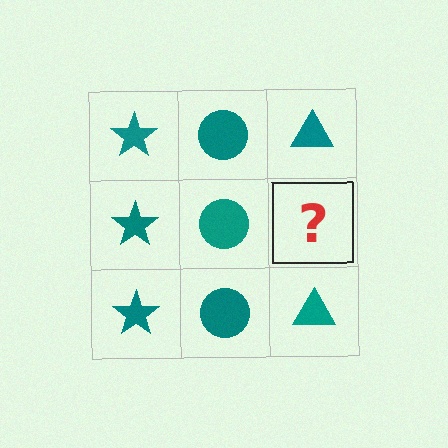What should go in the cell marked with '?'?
The missing cell should contain a teal triangle.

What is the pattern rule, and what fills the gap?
The rule is that each column has a consistent shape. The gap should be filled with a teal triangle.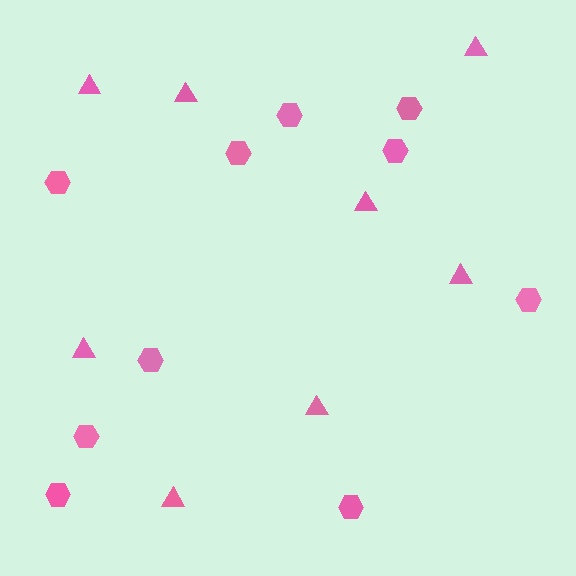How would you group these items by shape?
There are 2 groups: one group of triangles (8) and one group of hexagons (10).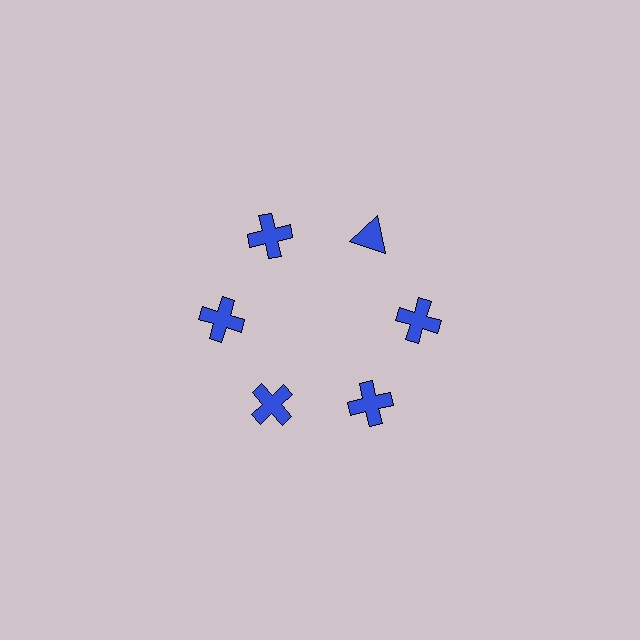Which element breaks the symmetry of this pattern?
The blue triangle at roughly the 1 o'clock position breaks the symmetry. All other shapes are blue crosses.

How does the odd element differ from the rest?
It has a different shape: triangle instead of cross.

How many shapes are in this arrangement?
There are 6 shapes arranged in a ring pattern.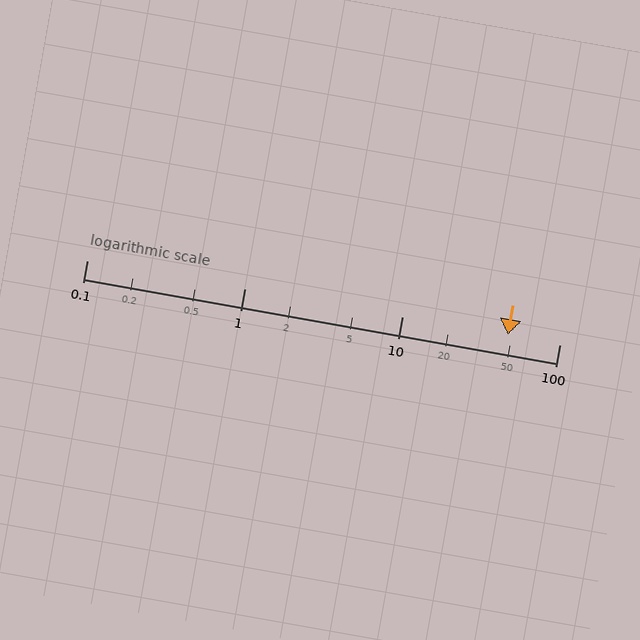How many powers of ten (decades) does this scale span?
The scale spans 3 decades, from 0.1 to 100.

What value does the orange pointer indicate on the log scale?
The pointer indicates approximately 47.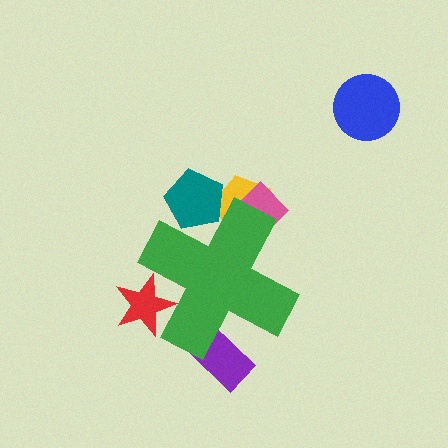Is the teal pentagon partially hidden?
Yes, the teal pentagon is partially hidden behind the green cross.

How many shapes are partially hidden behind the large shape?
5 shapes are partially hidden.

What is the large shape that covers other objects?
A green cross.